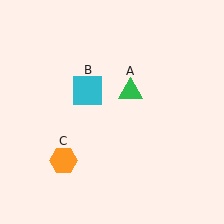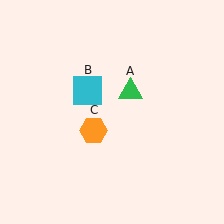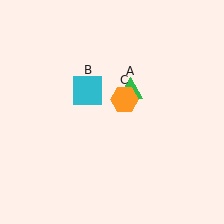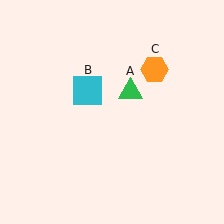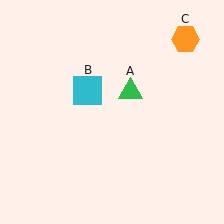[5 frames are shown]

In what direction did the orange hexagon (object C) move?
The orange hexagon (object C) moved up and to the right.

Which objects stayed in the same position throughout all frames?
Green triangle (object A) and cyan square (object B) remained stationary.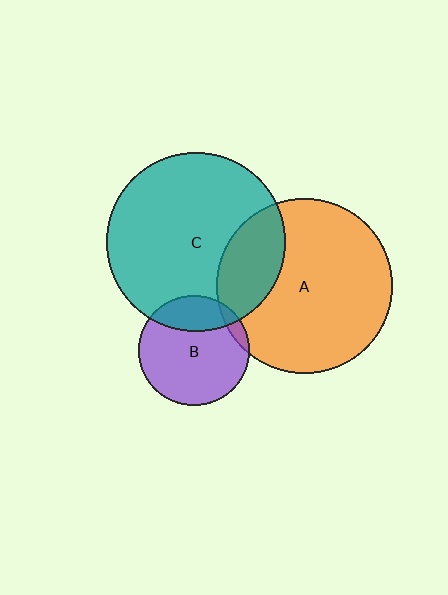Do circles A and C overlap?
Yes.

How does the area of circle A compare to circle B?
Approximately 2.5 times.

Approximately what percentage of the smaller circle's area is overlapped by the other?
Approximately 25%.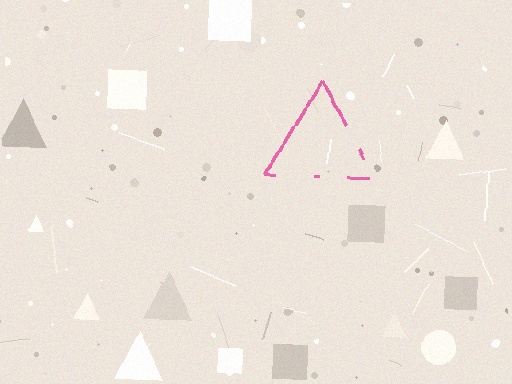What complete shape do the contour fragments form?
The contour fragments form a triangle.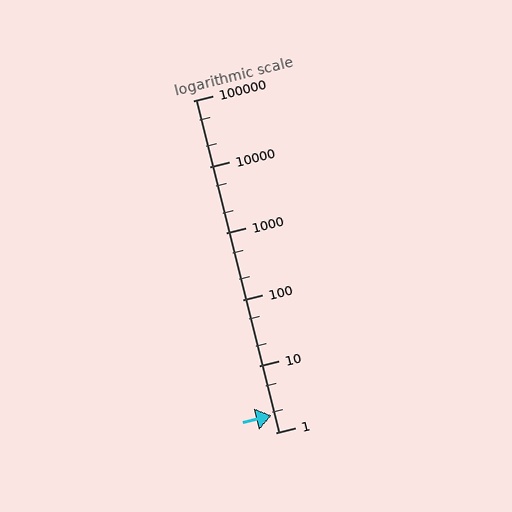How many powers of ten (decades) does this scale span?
The scale spans 5 decades, from 1 to 100000.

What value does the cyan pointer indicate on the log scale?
The pointer indicates approximately 1.8.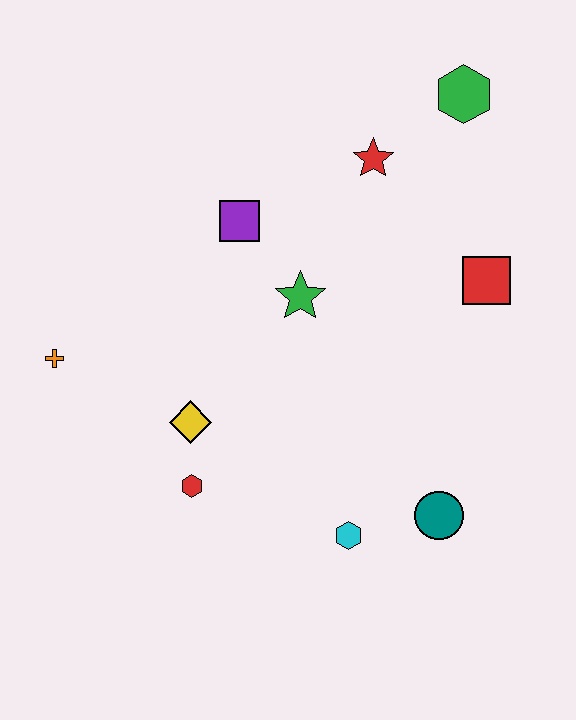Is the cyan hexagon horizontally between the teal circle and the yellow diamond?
Yes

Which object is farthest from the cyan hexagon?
The green hexagon is farthest from the cyan hexagon.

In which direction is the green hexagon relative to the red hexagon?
The green hexagon is above the red hexagon.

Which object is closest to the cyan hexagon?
The teal circle is closest to the cyan hexagon.